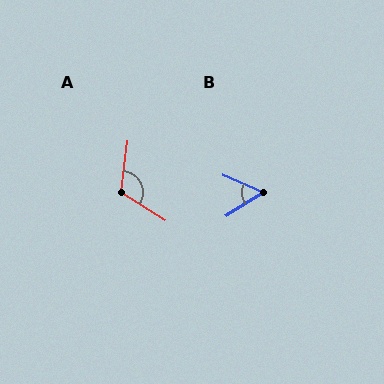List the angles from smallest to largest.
B (56°), A (115°).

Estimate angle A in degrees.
Approximately 115 degrees.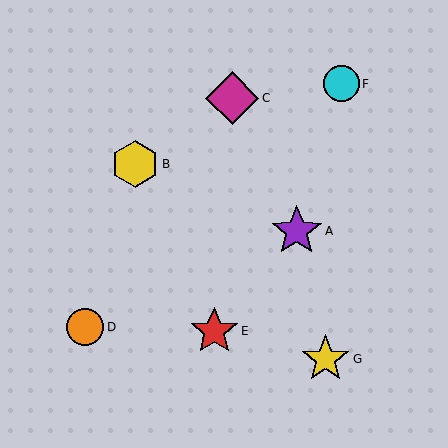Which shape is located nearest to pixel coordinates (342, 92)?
The cyan circle (labeled F) at (341, 84) is nearest to that location.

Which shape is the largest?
The magenta diamond (labeled C) is the largest.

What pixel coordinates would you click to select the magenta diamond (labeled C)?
Click at (232, 98) to select the magenta diamond C.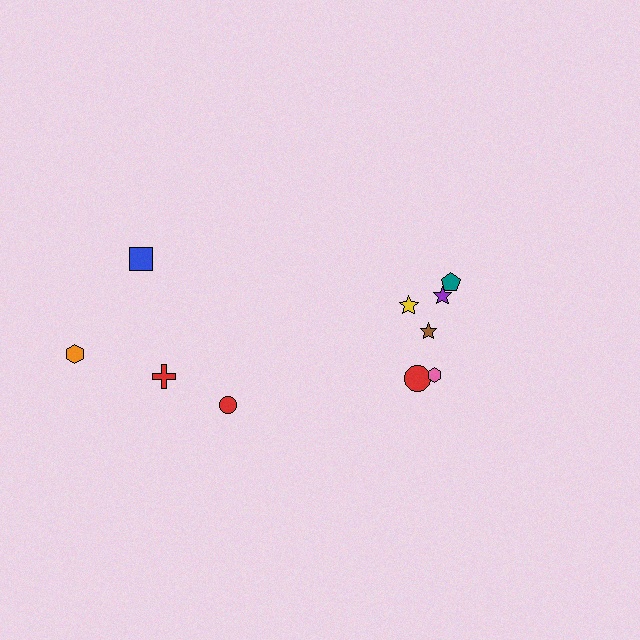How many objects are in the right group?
There are 6 objects.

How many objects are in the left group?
There are 4 objects.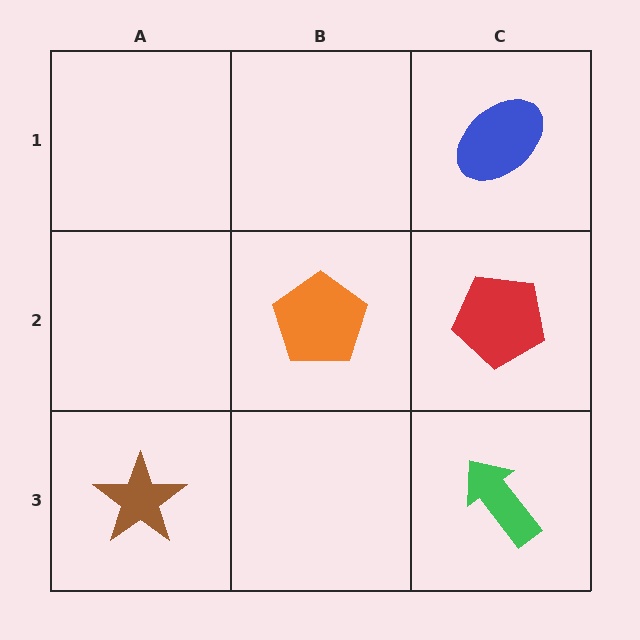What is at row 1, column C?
A blue ellipse.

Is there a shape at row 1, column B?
No, that cell is empty.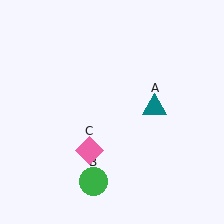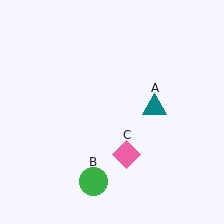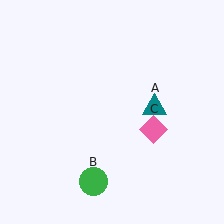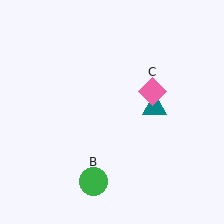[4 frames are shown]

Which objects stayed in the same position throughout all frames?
Teal triangle (object A) and green circle (object B) remained stationary.